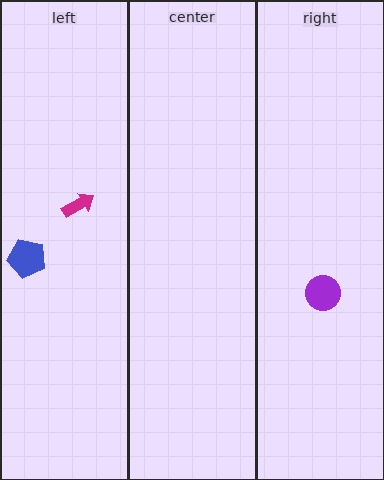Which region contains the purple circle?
The right region.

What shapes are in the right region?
The purple circle.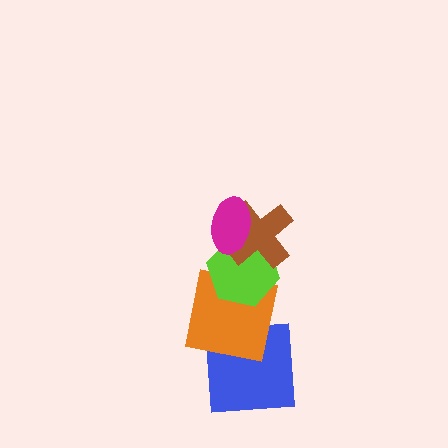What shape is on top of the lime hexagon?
The brown cross is on top of the lime hexagon.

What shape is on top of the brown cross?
The magenta ellipse is on top of the brown cross.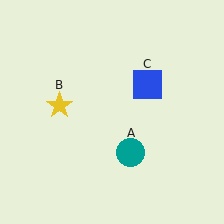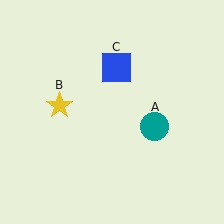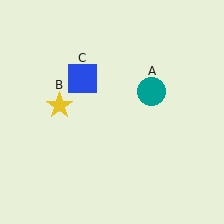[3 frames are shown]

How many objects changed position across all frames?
2 objects changed position: teal circle (object A), blue square (object C).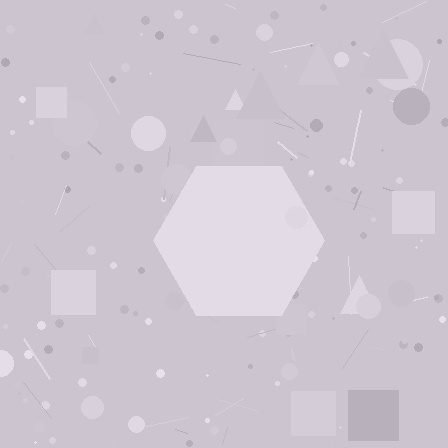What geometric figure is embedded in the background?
A hexagon is embedded in the background.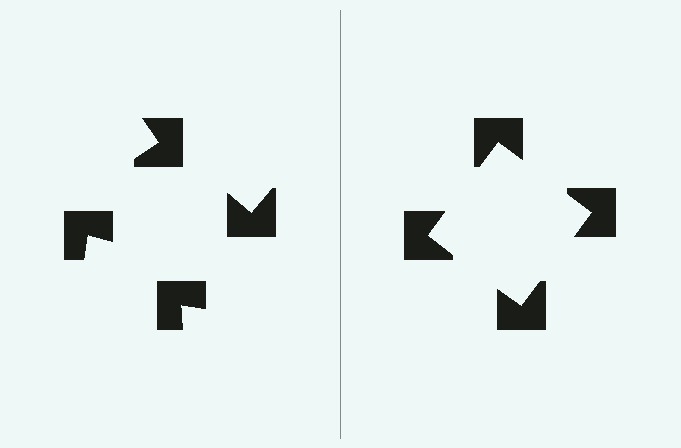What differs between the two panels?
The notched squares are positioned identically on both sides; only the wedge orientations differ. On the right they align to a square; on the left they are misaligned.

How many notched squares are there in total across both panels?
8 — 4 on each side.